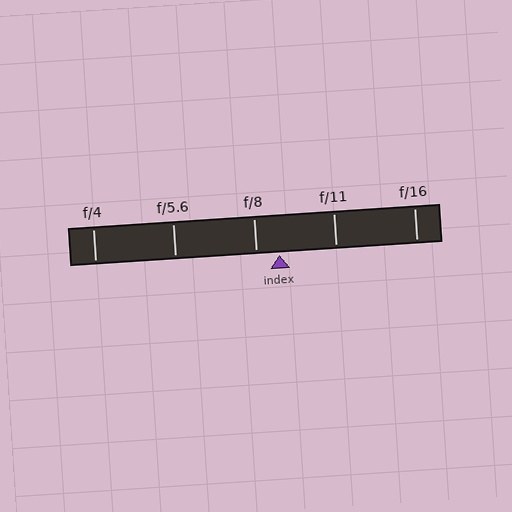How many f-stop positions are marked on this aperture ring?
There are 5 f-stop positions marked.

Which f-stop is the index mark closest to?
The index mark is closest to f/8.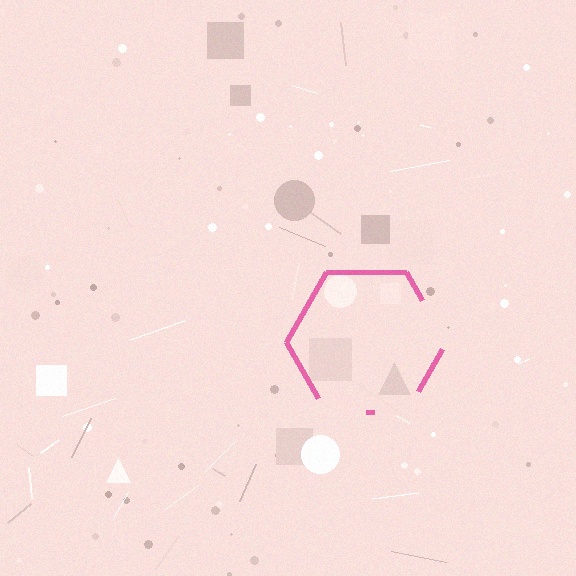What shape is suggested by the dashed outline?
The dashed outline suggests a hexagon.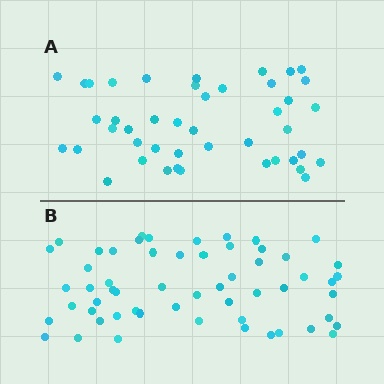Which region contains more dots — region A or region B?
Region B (the bottom region) has more dots.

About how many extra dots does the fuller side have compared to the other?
Region B has approximately 15 more dots than region A.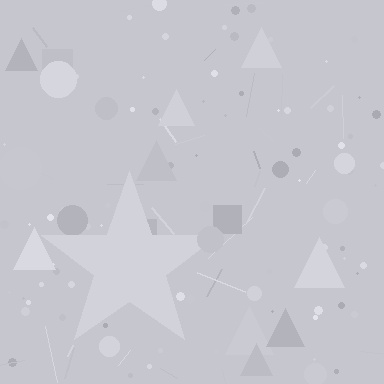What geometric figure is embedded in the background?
A star is embedded in the background.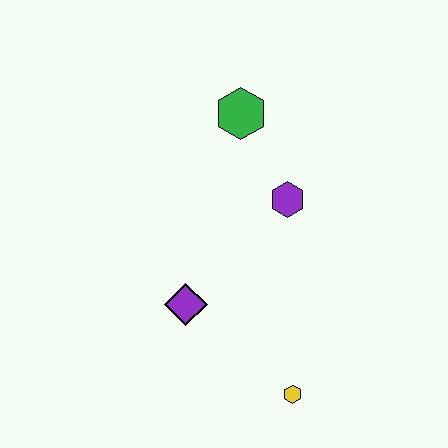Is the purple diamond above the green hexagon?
No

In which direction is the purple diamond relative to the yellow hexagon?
The purple diamond is to the left of the yellow hexagon.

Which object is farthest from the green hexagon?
The yellow hexagon is farthest from the green hexagon.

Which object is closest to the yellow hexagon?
The purple diamond is closest to the yellow hexagon.